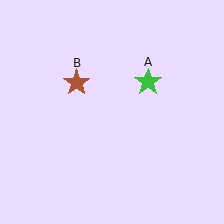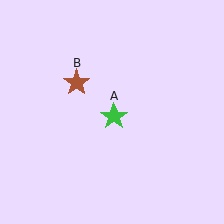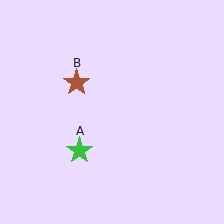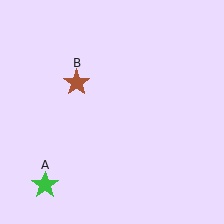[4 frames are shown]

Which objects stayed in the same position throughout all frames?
Brown star (object B) remained stationary.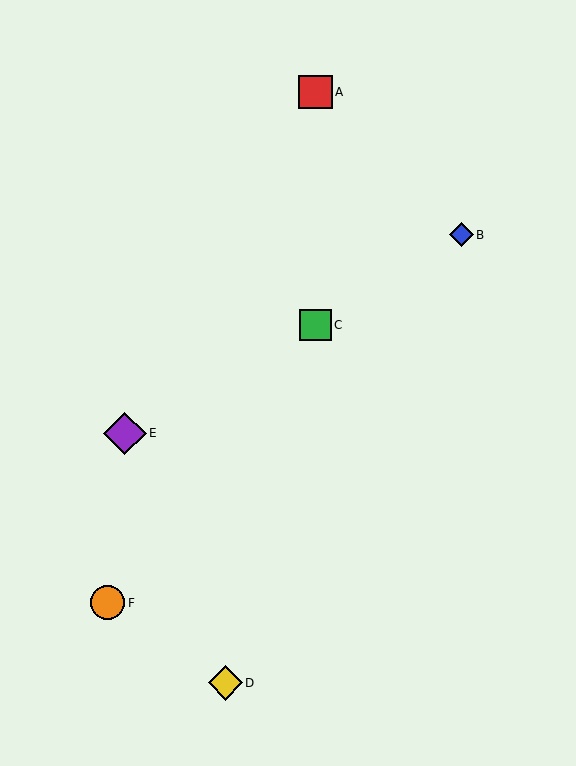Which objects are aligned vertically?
Objects A, C are aligned vertically.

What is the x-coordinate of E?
Object E is at x≈125.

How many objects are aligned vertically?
2 objects (A, C) are aligned vertically.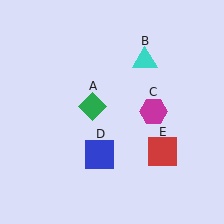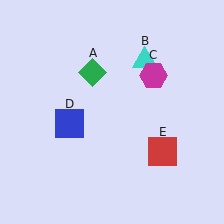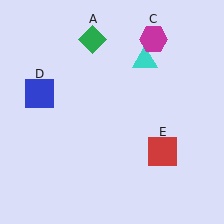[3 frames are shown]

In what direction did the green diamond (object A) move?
The green diamond (object A) moved up.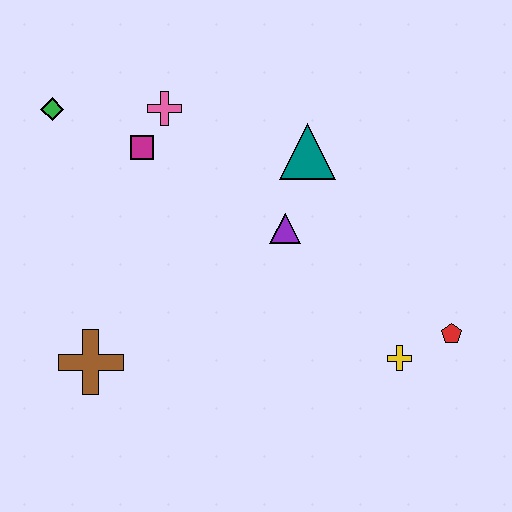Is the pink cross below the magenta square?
No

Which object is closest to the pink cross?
The magenta square is closest to the pink cross.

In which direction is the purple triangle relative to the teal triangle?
The purple triangle is below the teal triangle.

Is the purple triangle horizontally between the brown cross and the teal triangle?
Yes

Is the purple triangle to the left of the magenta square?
No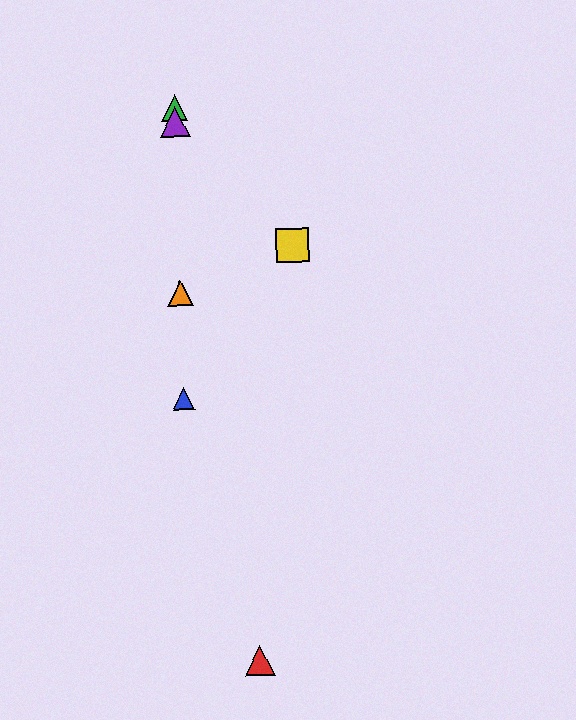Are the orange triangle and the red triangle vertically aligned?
No, the orange triangle is at x≈180 and the red triangle is at x≈260.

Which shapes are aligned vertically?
The blue triangle, the green triangle, the purple triangle, the orange triangle are aligned vertically.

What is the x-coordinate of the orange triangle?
The orange triangle is at x≈180.